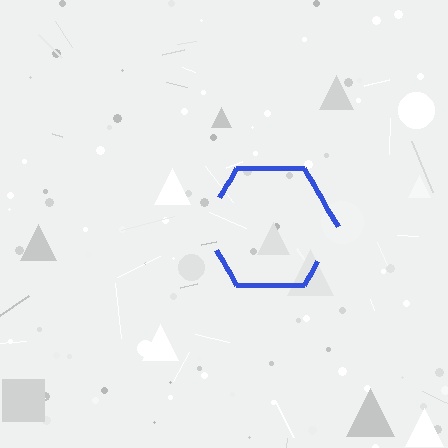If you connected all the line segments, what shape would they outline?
They would outline a hexagon.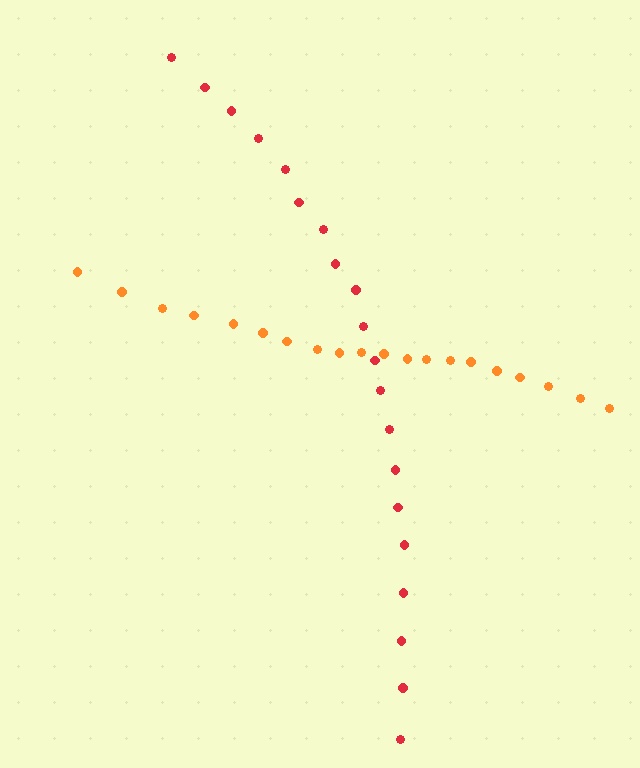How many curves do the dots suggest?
There are 2 distinct paths.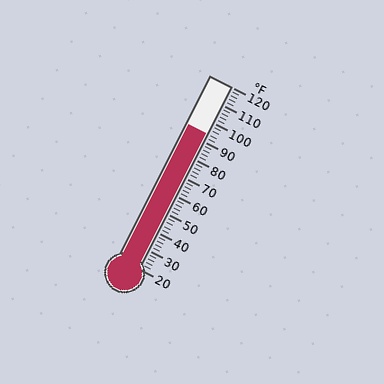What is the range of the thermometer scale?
The thermometer scale ranges from 20°F to 120°F.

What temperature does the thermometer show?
The thermometer shows approximately 94°F.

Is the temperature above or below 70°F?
The temperature is above 70°F.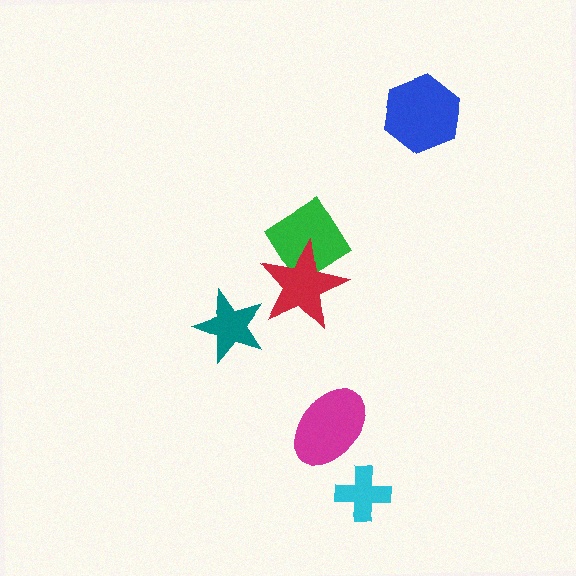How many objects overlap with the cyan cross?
0 objects overlap with the cyan cross.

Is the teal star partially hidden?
No, no other shape covers it.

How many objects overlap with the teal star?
0 objects overlap with the teal star.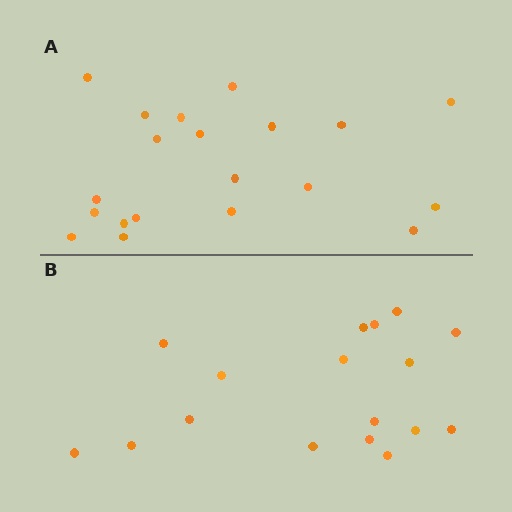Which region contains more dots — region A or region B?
Region A (the top region) has more dots.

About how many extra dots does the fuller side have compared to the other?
Region A has just a few more — roughly 2 or 3 more dots than region B.